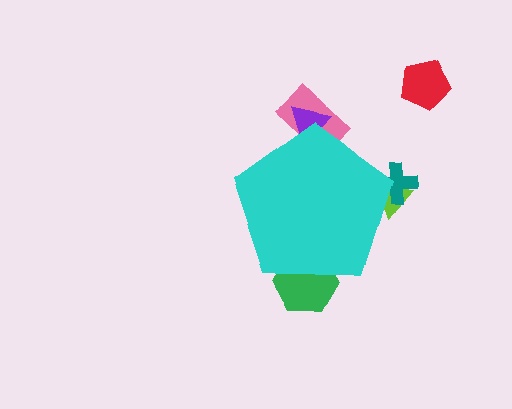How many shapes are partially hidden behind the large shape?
5 shapes are partially hidden.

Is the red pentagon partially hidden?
No, the red pentagon is fully visible.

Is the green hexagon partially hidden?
Yes, the green hexagon is partially hidden behind the cyan pentagon.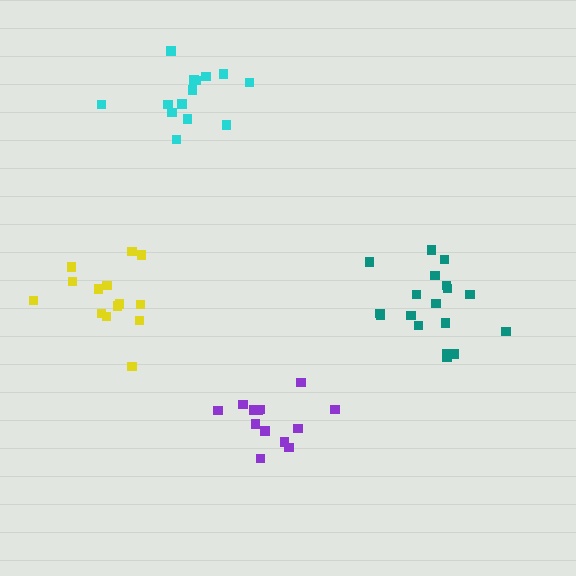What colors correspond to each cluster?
The clusters are colored: yellow, cyan, teal, purple.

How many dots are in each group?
Group 1: 14 dots, Group 2: 14 dots, Group 3: 18 dots, Group 4: 13 dots (59 total).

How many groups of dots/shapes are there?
There are 4 groups.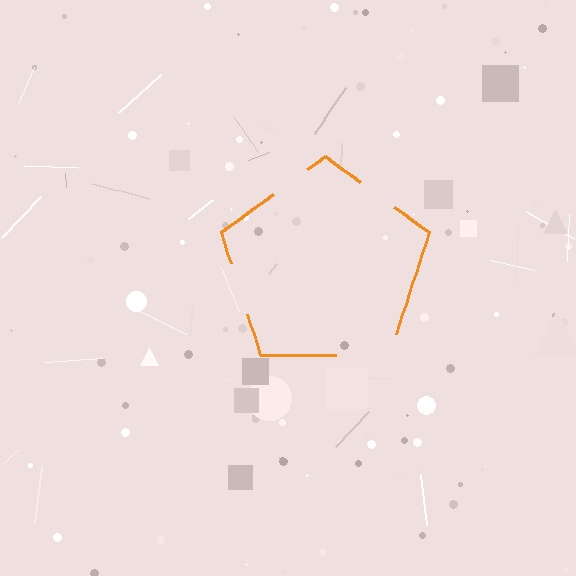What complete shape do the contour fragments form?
The contour fragments form a pentagon.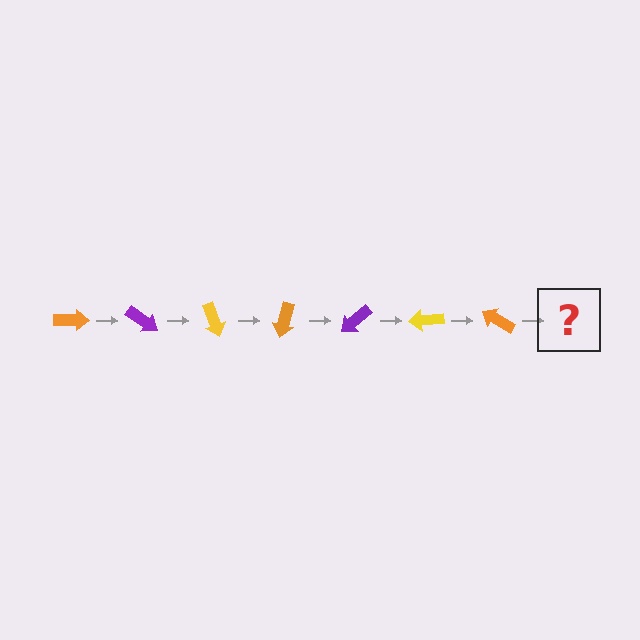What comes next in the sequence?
The next element should be a purple arrow, rotated 245 degrees from the start.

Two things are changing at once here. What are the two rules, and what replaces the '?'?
The two rules are that it rotates 35 degrees each step and the color cycles through orange, purple, and yellow. The '?' should be a purple arrow, rotated 245 degrees from the start.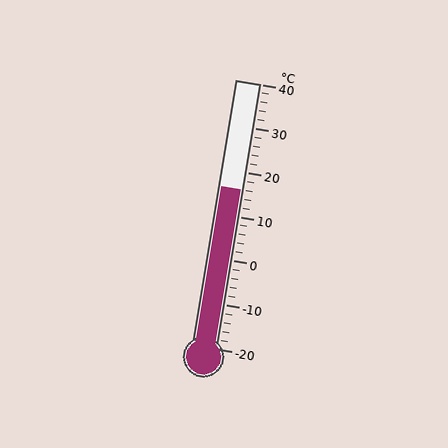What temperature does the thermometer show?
The thermometer shows approximately 16°C.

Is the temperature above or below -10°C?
The temperature is above -10°C.